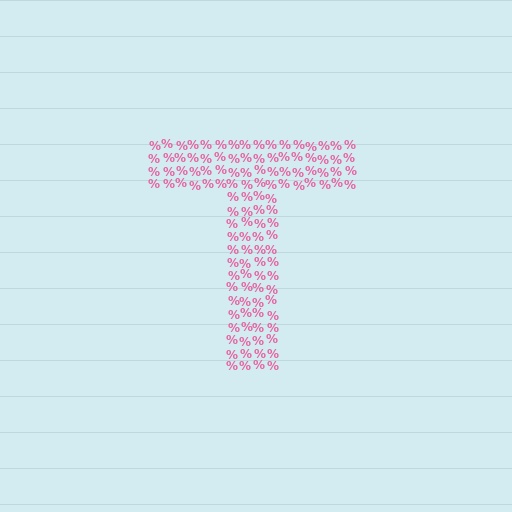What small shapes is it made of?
It is made of small percent signs.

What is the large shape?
The large shape is the letter T.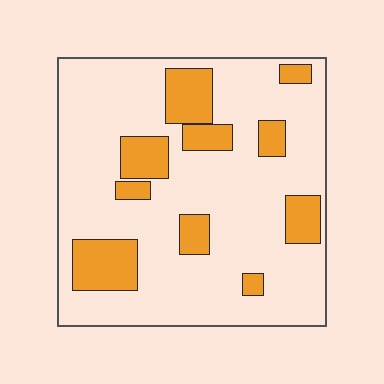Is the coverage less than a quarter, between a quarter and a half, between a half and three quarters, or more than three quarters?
Less than a quarter.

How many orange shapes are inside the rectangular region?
10.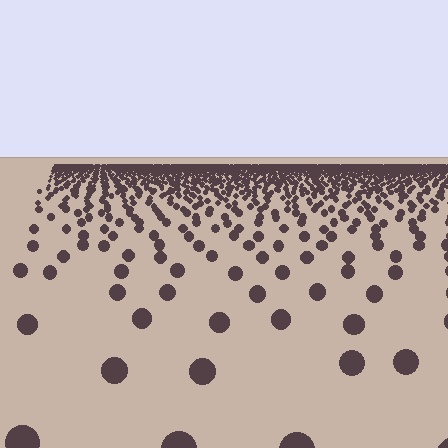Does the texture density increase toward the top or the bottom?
Density increases toward the top.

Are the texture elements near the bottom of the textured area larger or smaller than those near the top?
Larger. Near the bottom, elements are closer to the viewer and appear at a bigger on-screen size.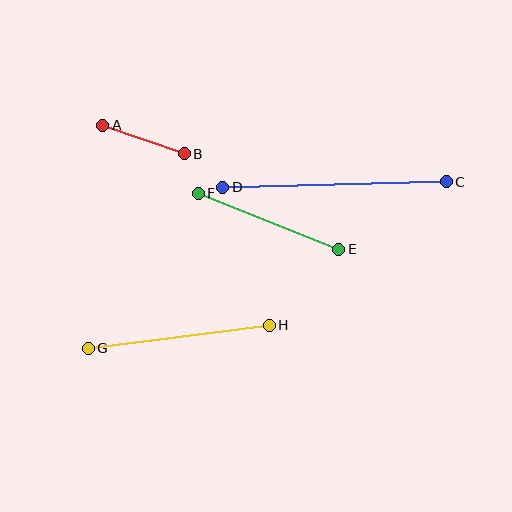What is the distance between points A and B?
The distance is approximately 86 pixels.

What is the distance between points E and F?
The distance is approximately 151 pixels.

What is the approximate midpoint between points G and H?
The midpoint is at approximately (179, 337) pixels.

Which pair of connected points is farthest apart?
Points C and D are farthest apart.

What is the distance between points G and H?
The distance is approximately 183 pixels.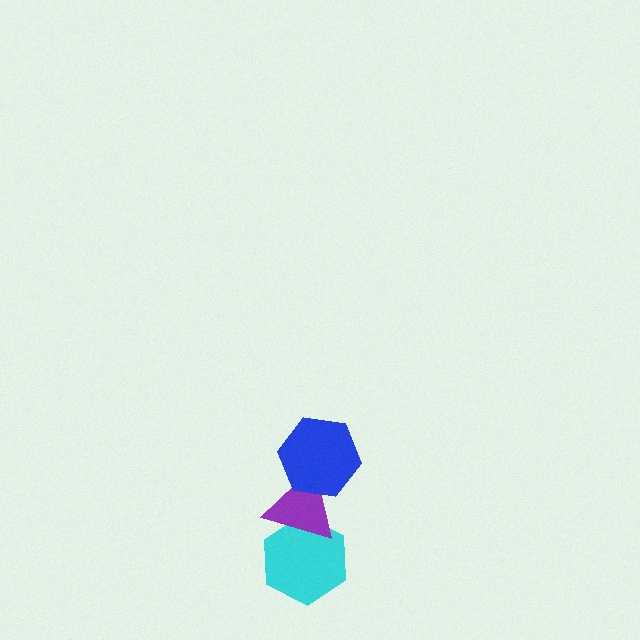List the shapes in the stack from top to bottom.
From top to bottom: the blue hexagon, the purple triangle, the cyan hexagon.